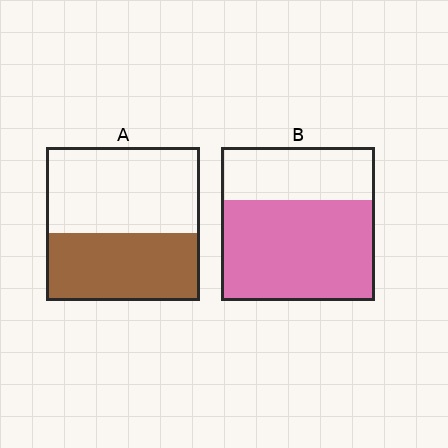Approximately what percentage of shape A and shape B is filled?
A is approximately 45% and B is approximately 65%.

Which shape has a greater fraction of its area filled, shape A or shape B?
Shape B.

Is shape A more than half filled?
No.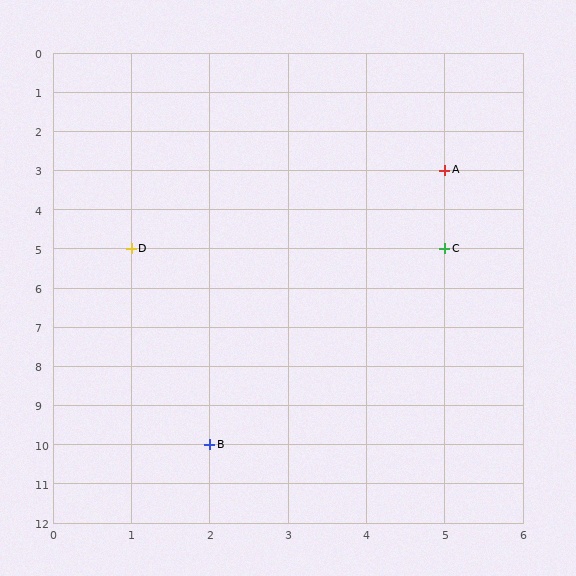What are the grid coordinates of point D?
Point D is at grid coordinates (1, 5).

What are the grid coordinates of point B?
Point B is at grid coordinates (2, 10).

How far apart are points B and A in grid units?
Points B and A are 3 columns and 7 rows apart (about 7.6 grid units diagonally).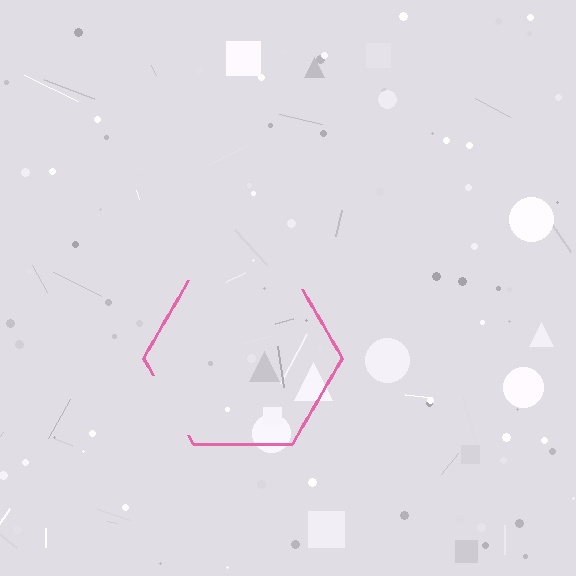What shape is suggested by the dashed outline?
The dashed outline suggests a hexagon.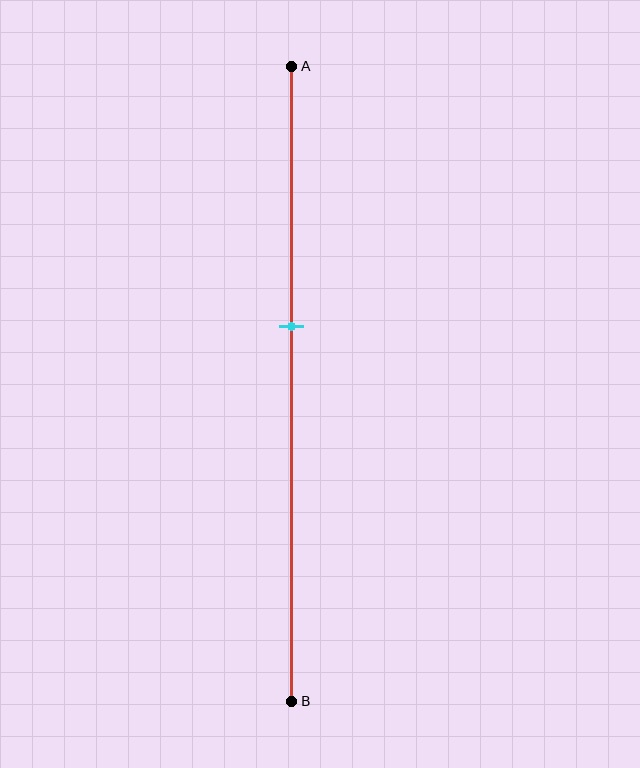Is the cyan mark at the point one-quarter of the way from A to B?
No, the mark is at about 40% from A, not at the 25% one-quarter point.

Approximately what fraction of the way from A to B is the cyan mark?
The cyan mark is approximately 40% of the way from A to B.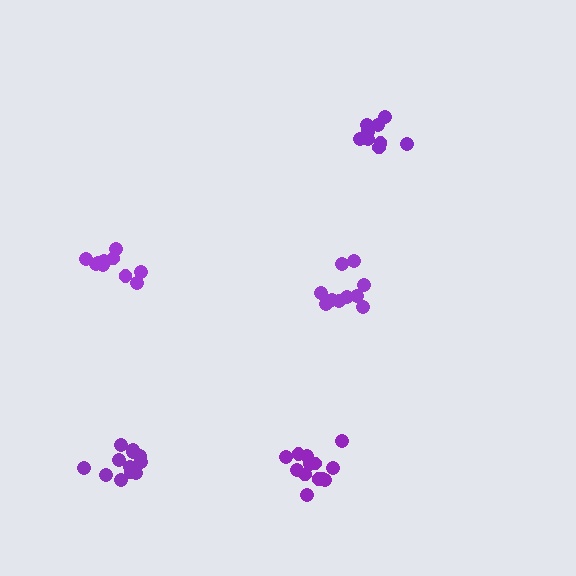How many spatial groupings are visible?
There are 5 spatial groupings.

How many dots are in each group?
Group 1: 13 dots, Group 2: 10 dots, Group 3: 9 dots, Group 4: 13 dots, Group 5: 10 dots (55 total).